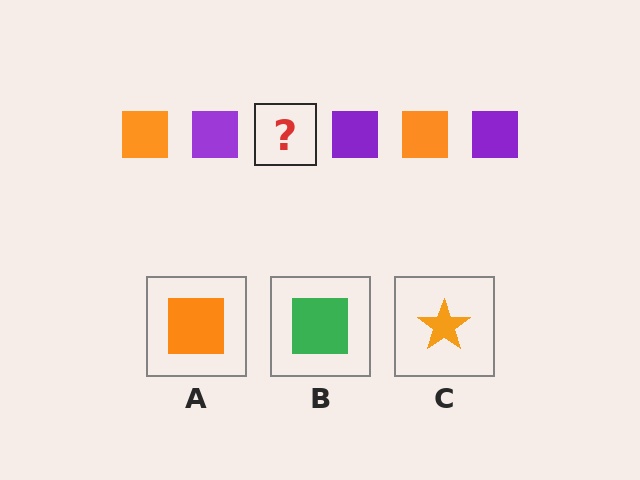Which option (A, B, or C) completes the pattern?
A.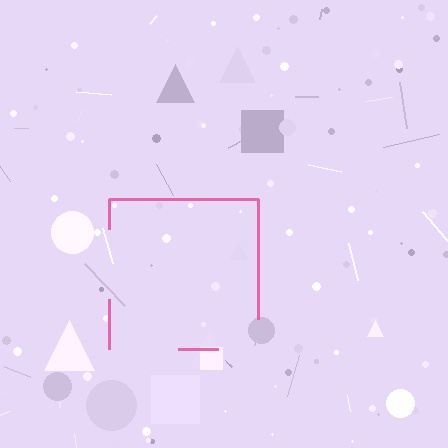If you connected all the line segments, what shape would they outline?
They would outline a square.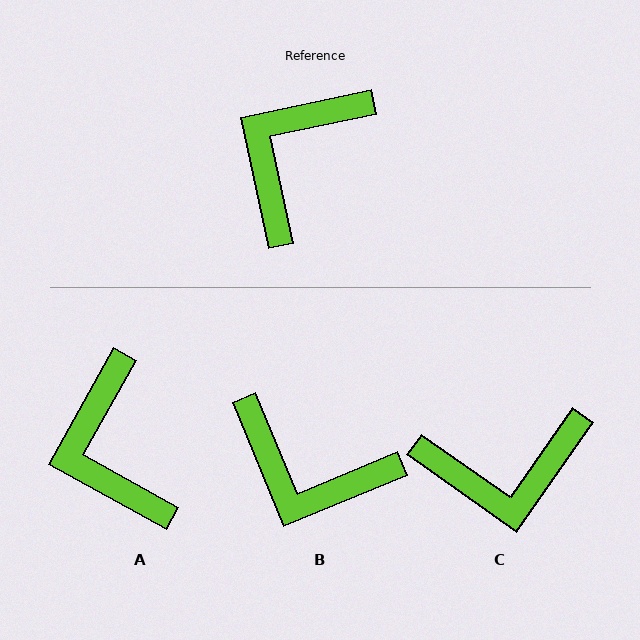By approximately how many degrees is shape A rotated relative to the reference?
Approximately 49 degrees counter-clockwise.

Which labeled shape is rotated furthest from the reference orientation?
C, about 133 degrees away.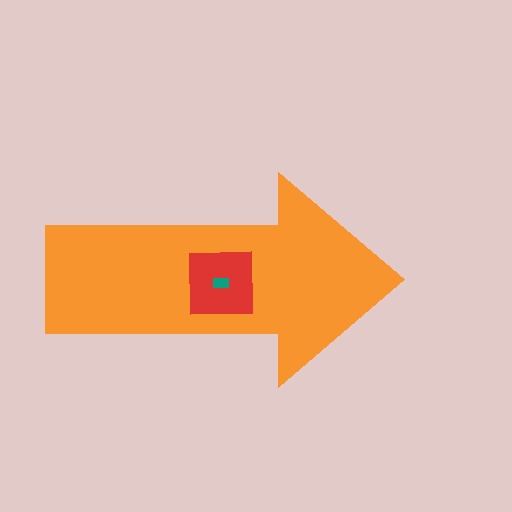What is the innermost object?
The teal rectangle.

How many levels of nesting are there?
3.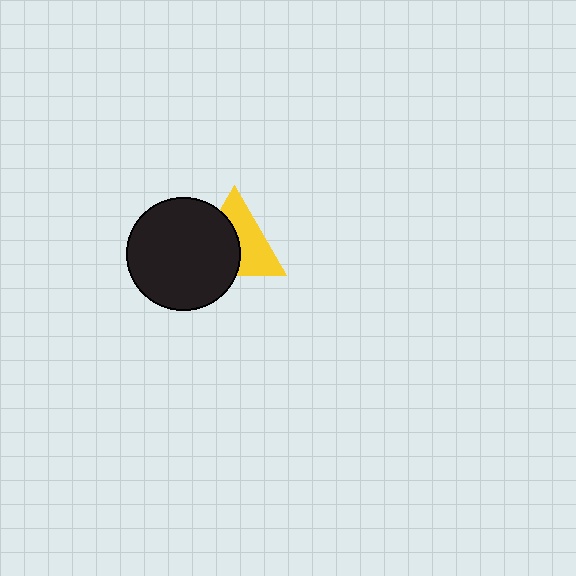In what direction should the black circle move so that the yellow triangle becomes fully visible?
The black circle should move left. That is the shortest direction to clear the overlap and leave the yellow triangle fully visible.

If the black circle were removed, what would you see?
You would see the complete yellow triangle.